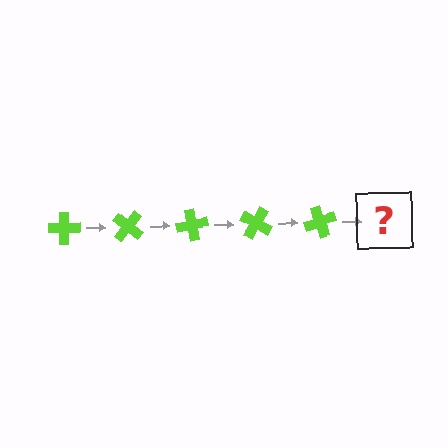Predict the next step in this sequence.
The next step is a lime cross rotated 200 degrees.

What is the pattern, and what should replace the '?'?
The pattern is that the cross rotates 40 degrees each step. The '?' should be a lime cross rotated 200 degrees.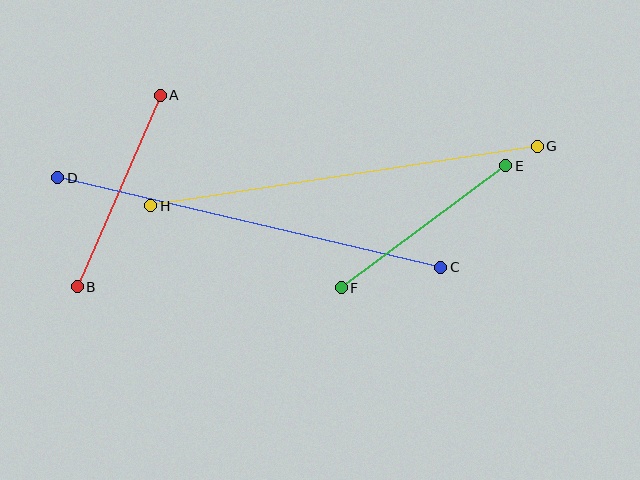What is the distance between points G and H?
The distance is approximately 391 pixels.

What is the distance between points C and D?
The distance is approximately 393 pixels.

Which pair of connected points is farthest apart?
Points C and D are farthest apart.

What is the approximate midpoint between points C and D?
The midpoint is at approximately (249, 223) pixels.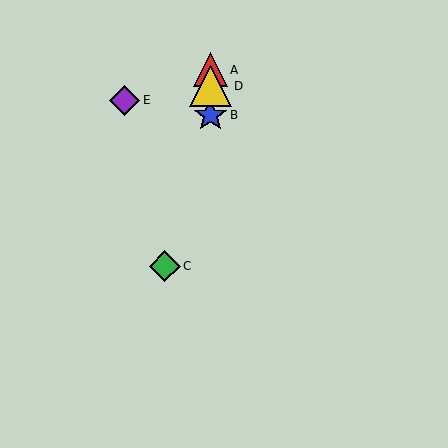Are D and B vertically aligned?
Yes, both are at x≈210.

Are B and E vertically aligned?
No, B is at x≈210 and E is at x≈125.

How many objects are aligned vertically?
3 objects (A, B, D) are aligned vertically.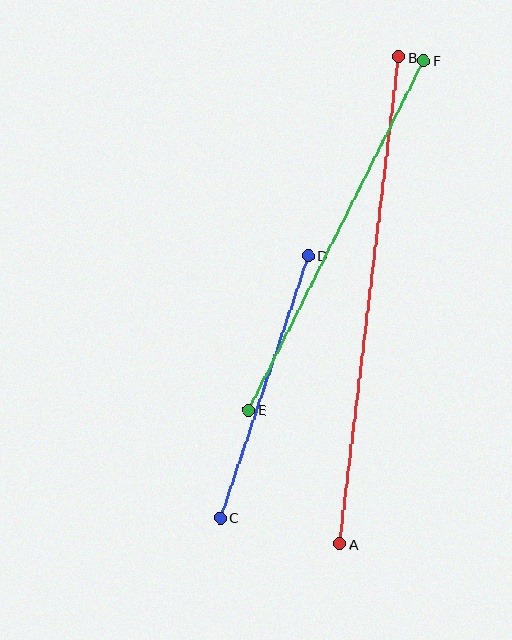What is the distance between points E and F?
The distance is approximately 391 pixels.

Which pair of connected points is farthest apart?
Points A and B are farthest apart.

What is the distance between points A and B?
The distance is approximately 490 pixels.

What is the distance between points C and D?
The distance is approximately 277 pixels.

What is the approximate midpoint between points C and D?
The midpoint is at approximately (264, 387) pixels.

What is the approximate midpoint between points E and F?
The midpoint is at approximately (336, 235) pixels.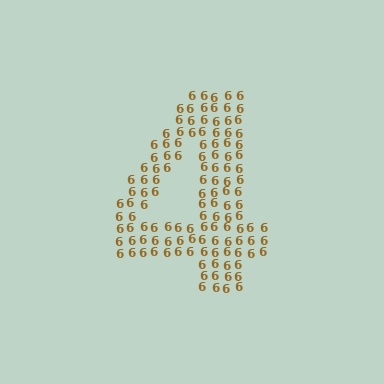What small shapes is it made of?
It is made of small digit 6's.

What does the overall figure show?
The overall figure shows the digit 4.